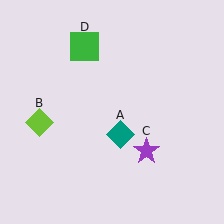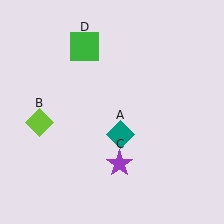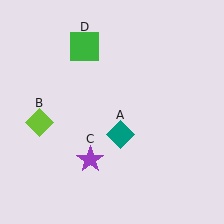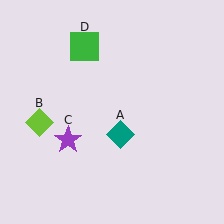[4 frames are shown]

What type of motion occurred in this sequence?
The purple star (object C) rotated clockwise around the center of the scene.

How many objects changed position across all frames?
1 object changed position: purple star (object C).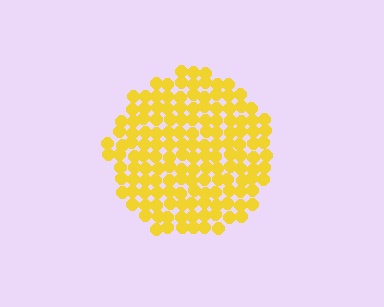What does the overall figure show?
The overall figure shows a circle.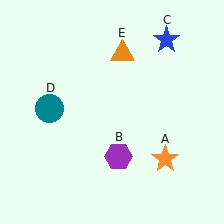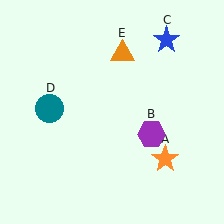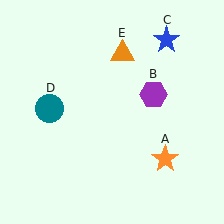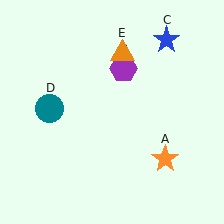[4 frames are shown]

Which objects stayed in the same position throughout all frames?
Orange star (object A) and blue star (object C) and teal circle (object D) and orange triangle (object E) remained stationary.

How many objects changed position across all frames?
1 object changed position: purple hexagon (object B).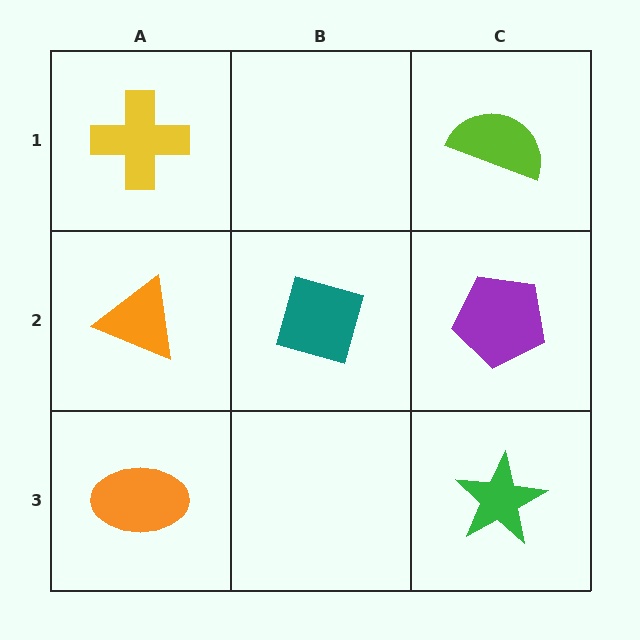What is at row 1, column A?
A yellow cross.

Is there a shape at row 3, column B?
No, that cell is empty.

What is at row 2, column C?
A purple pentagon.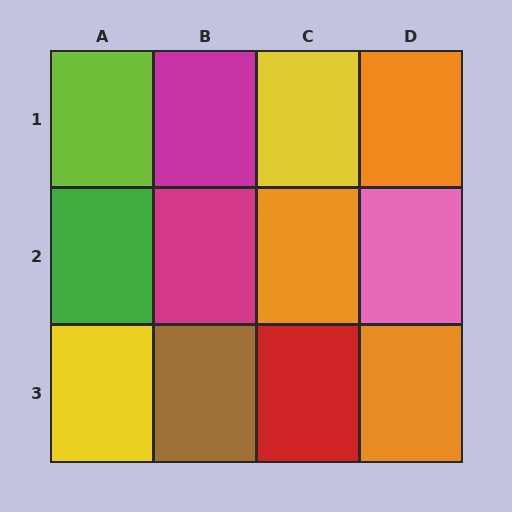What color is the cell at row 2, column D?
Pink.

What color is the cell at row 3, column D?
Orange.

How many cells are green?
1 cell is green.